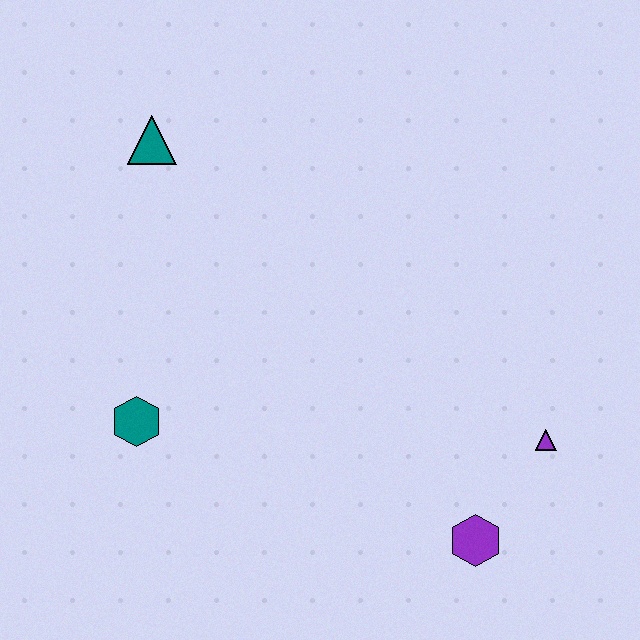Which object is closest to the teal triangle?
The teal hexagon is closest to the teal triangle.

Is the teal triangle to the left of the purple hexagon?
Yes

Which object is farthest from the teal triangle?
The purple hexagon is farthest from the teal triangle.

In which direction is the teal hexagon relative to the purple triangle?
The teal hexagon is to the left of the purple triangle.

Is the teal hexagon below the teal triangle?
Yes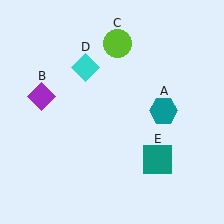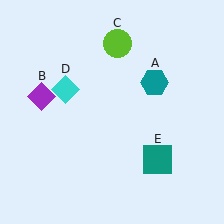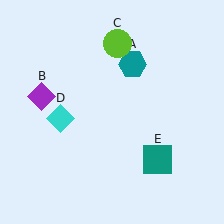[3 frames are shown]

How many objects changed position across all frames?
2 objects changed position: teal hexagon (object A), cyan diamond (object D).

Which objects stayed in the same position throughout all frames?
Purple diamond (object B) and lime circle (object C) and teal square (object E) remained stationary.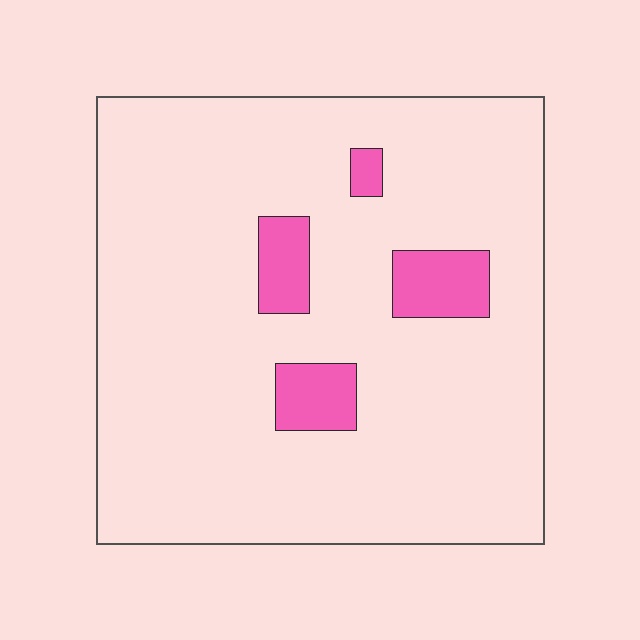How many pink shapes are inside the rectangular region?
4.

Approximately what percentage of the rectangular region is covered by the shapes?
Approximately 10%.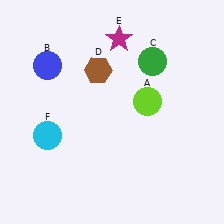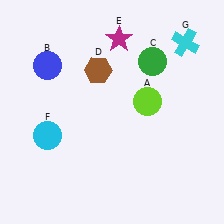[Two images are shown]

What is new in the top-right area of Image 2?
A cyan cross (G) was added in the top-right area of Image 2.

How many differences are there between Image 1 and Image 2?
There is 1 difference between the two images.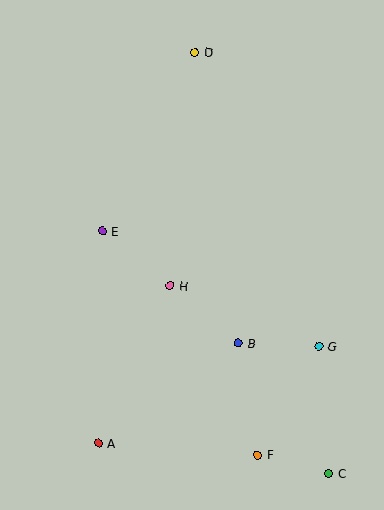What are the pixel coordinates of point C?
Point C is at (329, 474).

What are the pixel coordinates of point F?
Point F is at (258, 455).